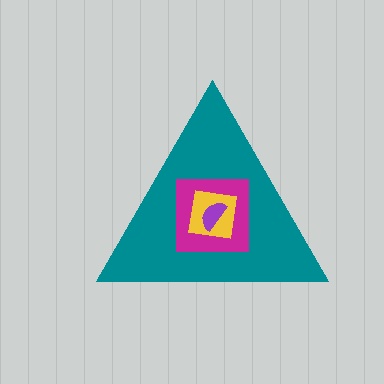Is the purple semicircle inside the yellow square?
Yes.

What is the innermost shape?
The purple semicircle.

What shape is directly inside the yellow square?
The purple semicircle.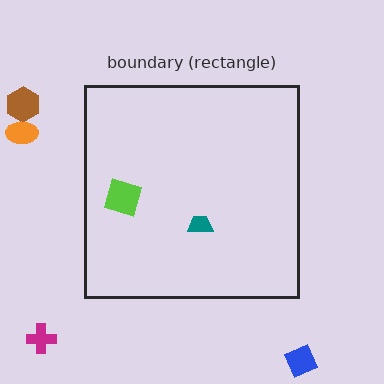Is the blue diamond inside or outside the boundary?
Outside.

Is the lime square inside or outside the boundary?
Inside.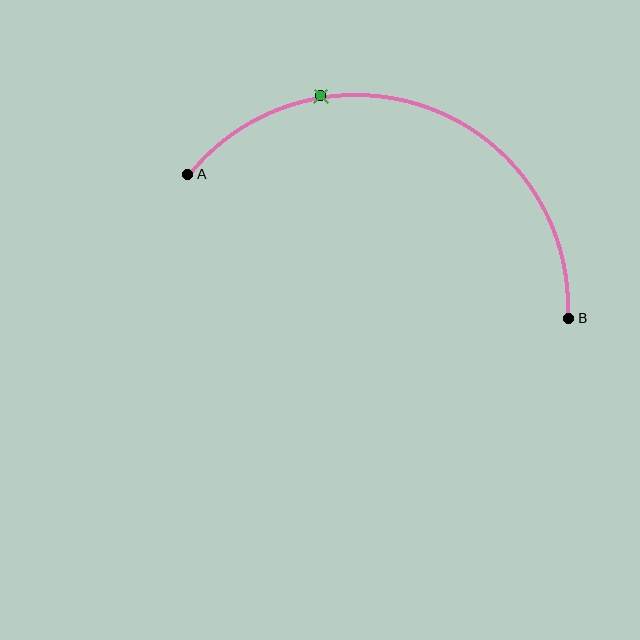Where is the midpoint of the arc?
The arc midpoint is the point on the curve farthest from the straight line joining A and B. It sits above that line.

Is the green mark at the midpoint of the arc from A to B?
No. The green mark lies on the arc but is closer to endpoint A. The arc midpoint would be at the point on the curve equidistant along the arc from both A and B.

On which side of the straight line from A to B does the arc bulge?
The arc bulges above the straight line connecting A and B.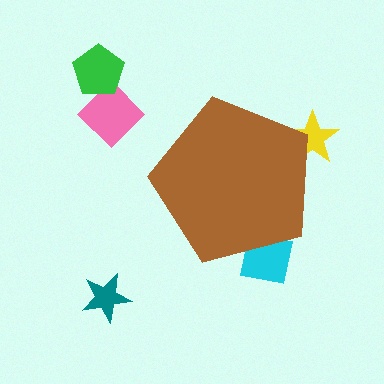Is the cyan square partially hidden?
Yes, the cyan square is partially hidden behind the brown pentagon.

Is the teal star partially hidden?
No, the teal star is fully visible.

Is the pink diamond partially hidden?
No, the pink diamond is fully visible.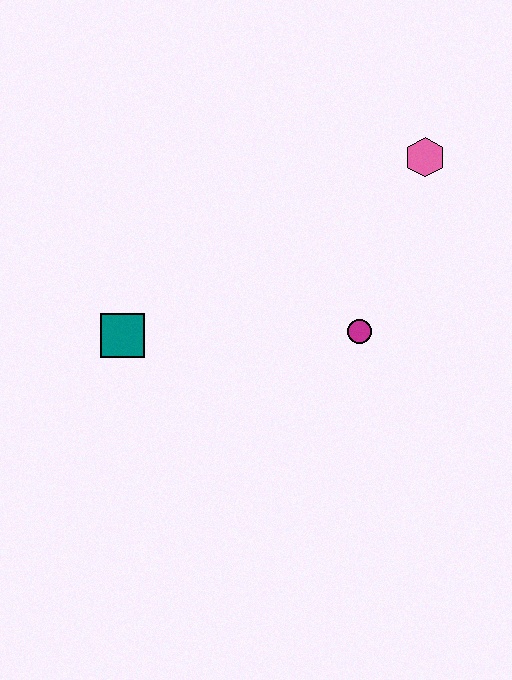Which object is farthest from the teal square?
The pink hexagon is farthest from the teal square.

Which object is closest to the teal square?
The magenta circle is closest to the teal square.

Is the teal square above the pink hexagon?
No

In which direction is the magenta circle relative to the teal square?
The magenta circle is to the right of the teal square.